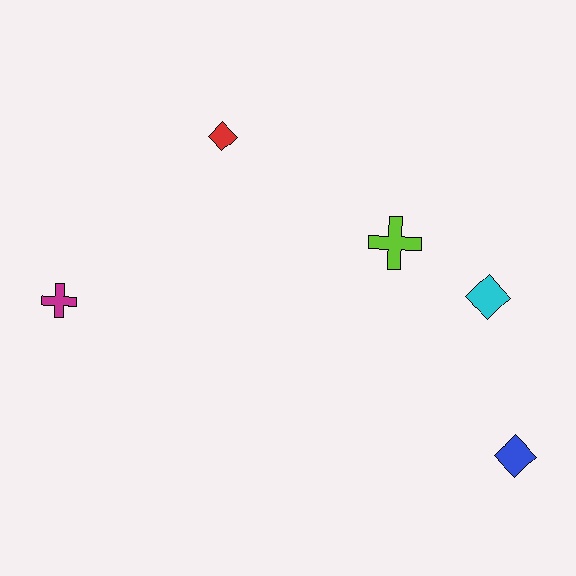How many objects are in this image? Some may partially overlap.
There are 5 objects.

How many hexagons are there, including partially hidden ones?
There are no hexagons.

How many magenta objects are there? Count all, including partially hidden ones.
There is 1 magenta object.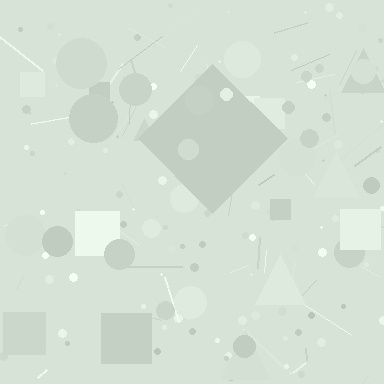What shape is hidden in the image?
A diamond is hidden in the image.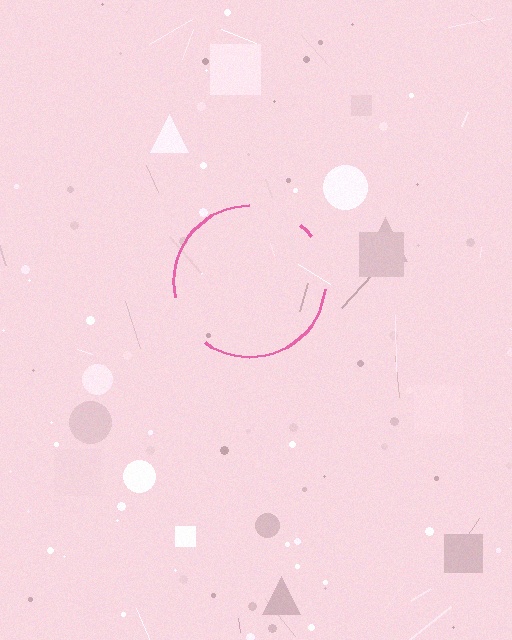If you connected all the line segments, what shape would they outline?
They would outline a circle.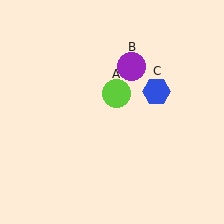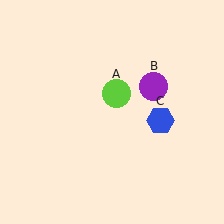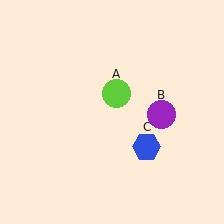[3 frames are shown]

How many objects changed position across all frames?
2 objects changed position: purple circle (object B), blue hexagon (object C).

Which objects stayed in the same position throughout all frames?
Lime circle (object A) remained stationary.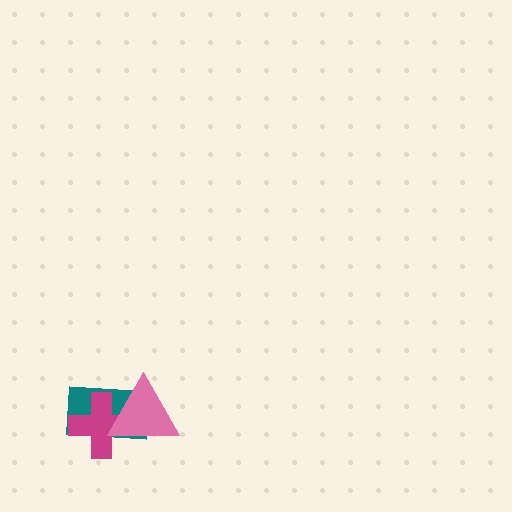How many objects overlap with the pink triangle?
2 objects overlap with the pink triangle.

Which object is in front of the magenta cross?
The pink triangle is in front of the magenta cross.